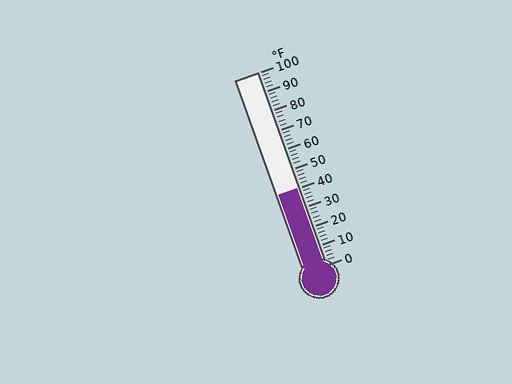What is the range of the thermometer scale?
The thermometer scale ranges from 0°F to 100°F.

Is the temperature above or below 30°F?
The temperature is above 30°F.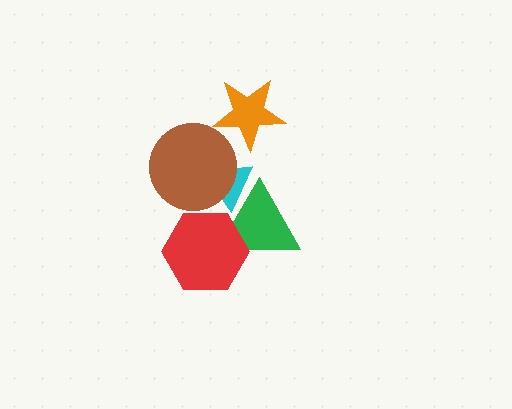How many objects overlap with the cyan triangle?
2 objects overlap with the cyan triangle.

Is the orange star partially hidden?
No, no other shape covers it.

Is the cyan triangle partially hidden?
Yes, it is partially covered by another shape.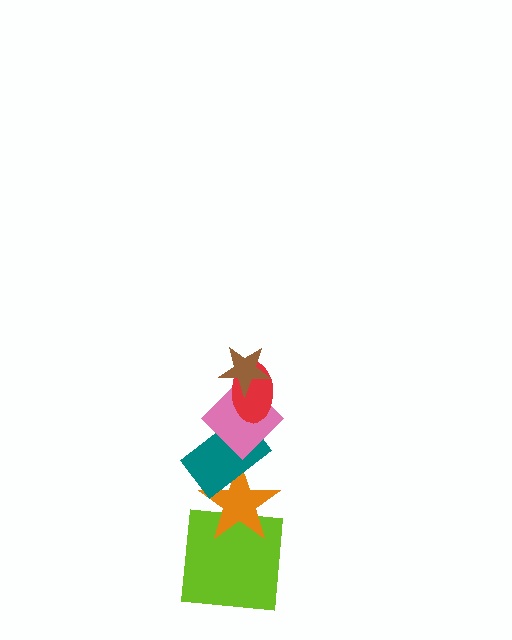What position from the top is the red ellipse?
The red ellipse is 2nd from the top.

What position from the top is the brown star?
The brown star is 1st from the top.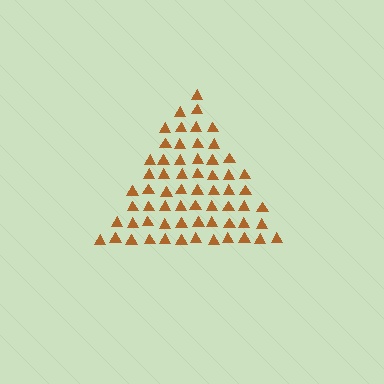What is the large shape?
The large shape is a triangle.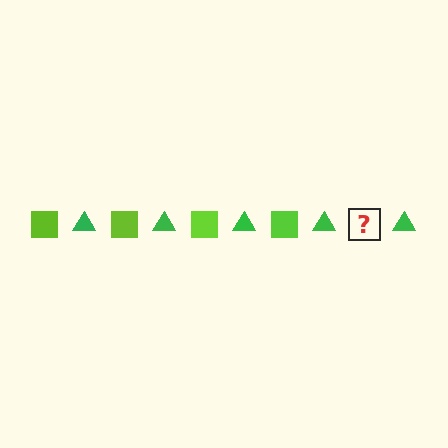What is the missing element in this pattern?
The missing element is a lime square.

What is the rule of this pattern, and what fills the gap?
The rule is that the pattern alternates between lime square and green triangle. The gap should be filled with a lime square.